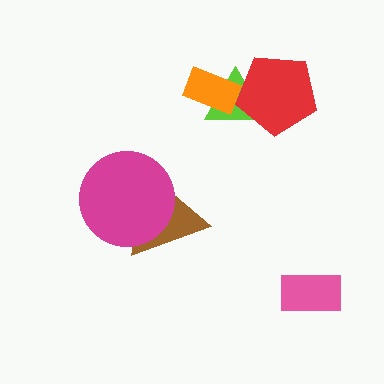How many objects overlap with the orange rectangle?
1 object overlaps with the orange rectangle.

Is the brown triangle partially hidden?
Yes, it is partially covered by another shape.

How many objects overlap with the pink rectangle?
0 objects overlap with the pink rectangle.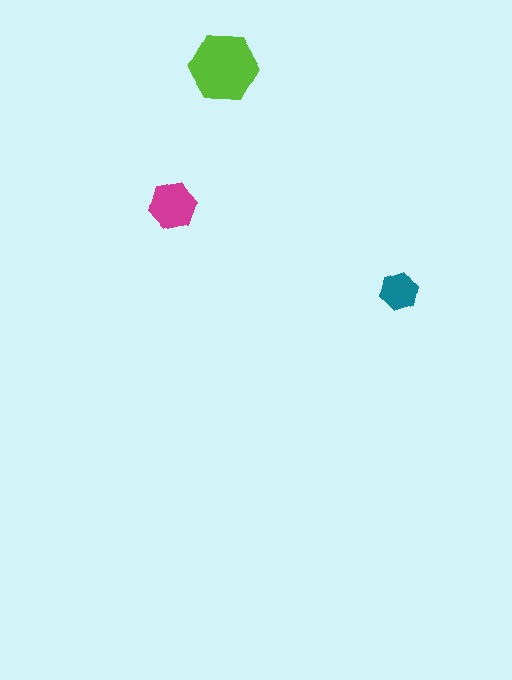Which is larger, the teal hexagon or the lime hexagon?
The lime one.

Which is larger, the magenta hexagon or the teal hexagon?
The magenta one.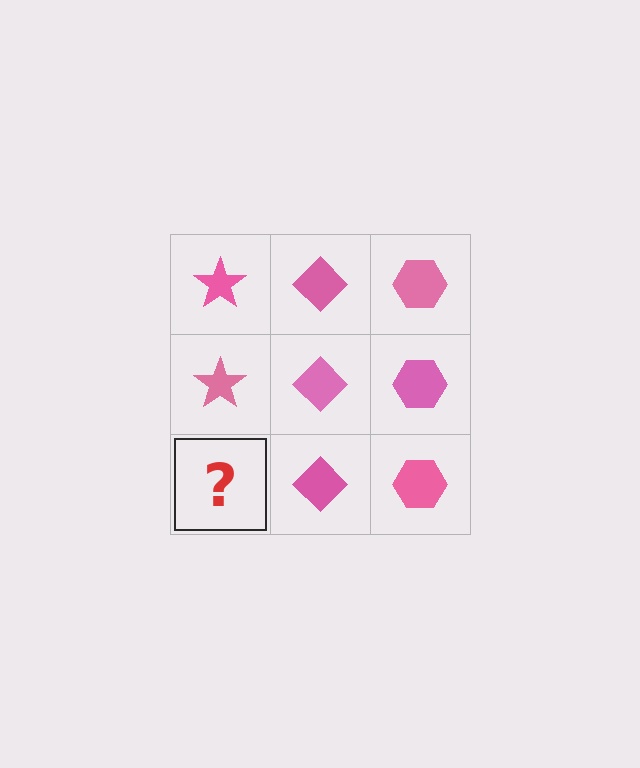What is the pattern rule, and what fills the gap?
The rule is that each column has a consistent shape. The gap should be filled with a pink star.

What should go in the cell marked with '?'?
The missing cell should contain a pink star.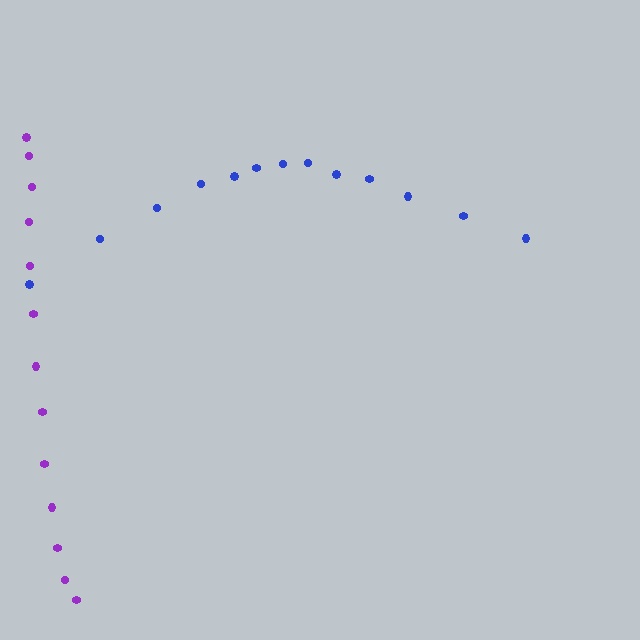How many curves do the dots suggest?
There are 2 distinct paths.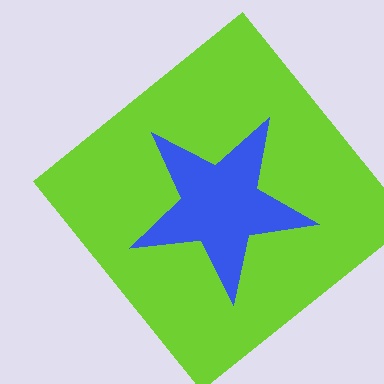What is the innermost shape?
The blue star.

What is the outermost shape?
The lime diamond.